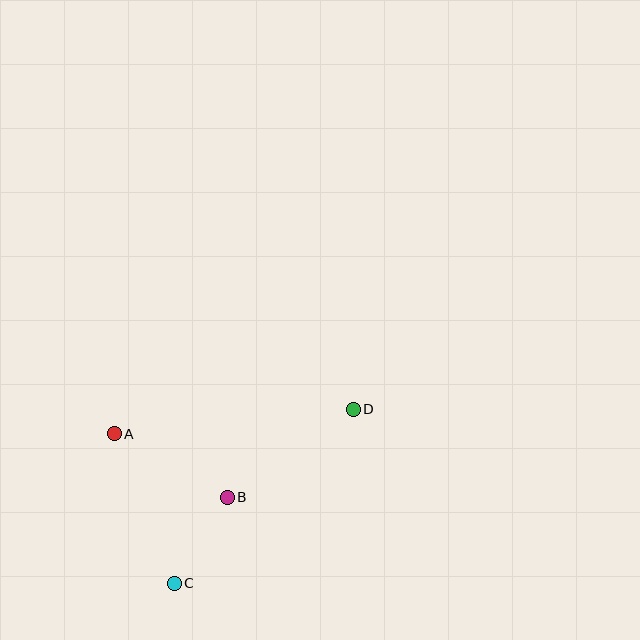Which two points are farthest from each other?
Points C and D are farthest from each other.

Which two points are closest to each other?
Points B and C are closest to each other.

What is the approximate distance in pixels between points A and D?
The distance between A and D is approximately 240 pixels.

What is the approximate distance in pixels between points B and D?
The distance between B and D is approximately 154 pixels.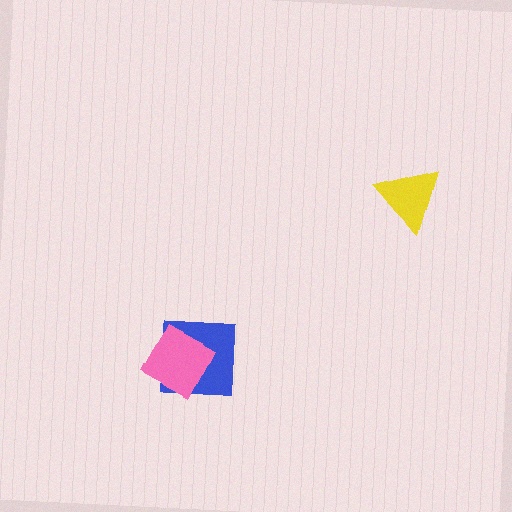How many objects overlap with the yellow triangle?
0 objects overlap with the yellow triangle.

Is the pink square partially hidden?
No, no other shape covers it.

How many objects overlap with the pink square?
1 object overlaps with the pink square.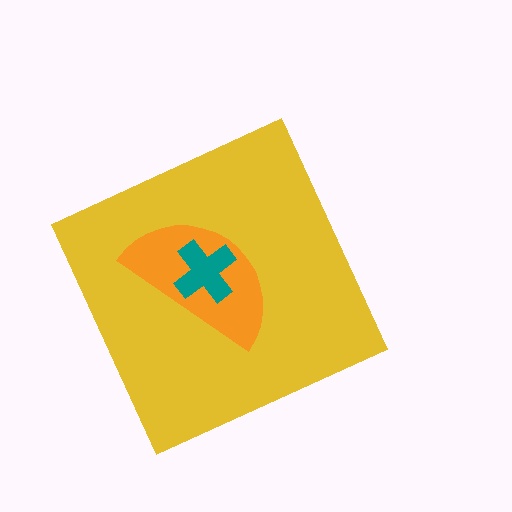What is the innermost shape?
The teal cross.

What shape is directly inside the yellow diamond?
The orange semicircle.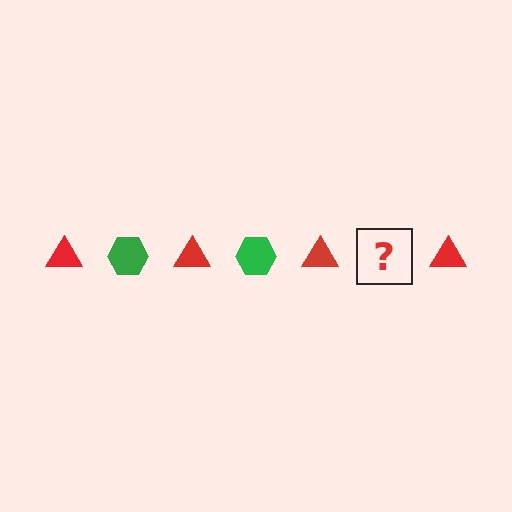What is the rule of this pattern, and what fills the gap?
The rule is that the pattern alternates between red triangle and green hexagon. The gap should be filled with a green hexagon.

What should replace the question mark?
The question mark should be replaced with a green hexagon.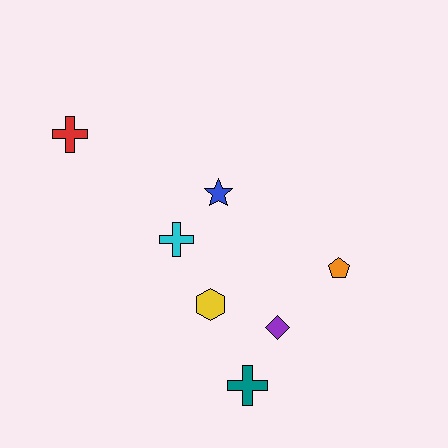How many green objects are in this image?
There are no green objects.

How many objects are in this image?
There are 7 objects.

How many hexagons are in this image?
There is 1 hexagon.